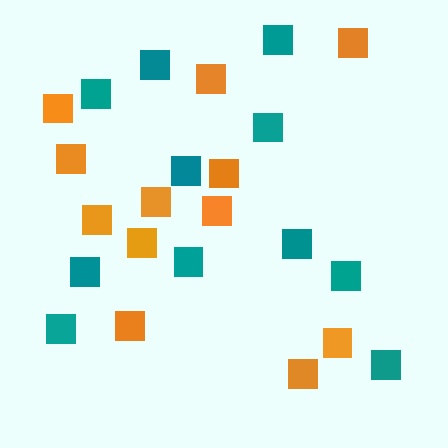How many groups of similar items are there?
There are 2 groups: one group of teal squares (11) and one group of orange squares (12).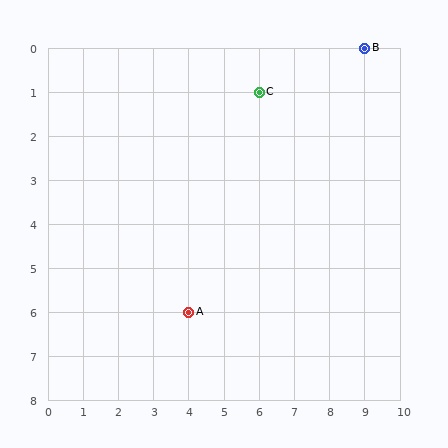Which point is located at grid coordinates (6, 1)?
Point C is at (6, 1).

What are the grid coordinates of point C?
Point C is at grid coordinates (6, 1).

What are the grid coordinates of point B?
Point B is at grid coordinates (9, 0).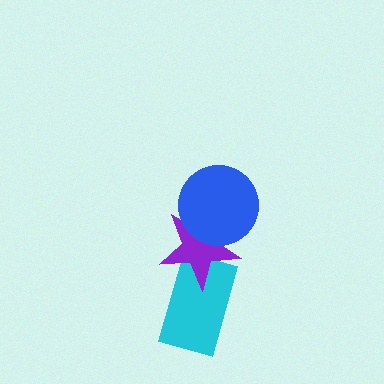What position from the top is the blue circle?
The blue circle is 1st from the top.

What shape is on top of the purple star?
The blue circle is on top of the purple star.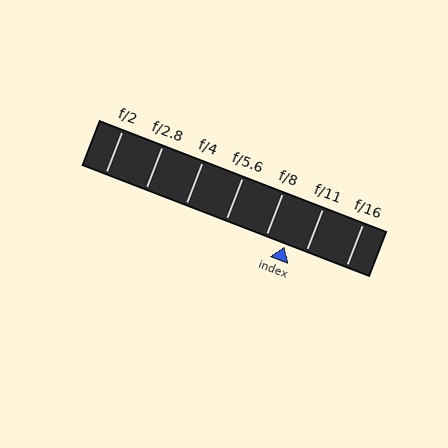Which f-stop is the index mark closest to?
The index mark is closest to f/11.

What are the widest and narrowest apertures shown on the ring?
The widest aperture shown is f/2 and the narrowest is f/16.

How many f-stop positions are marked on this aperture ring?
There are 7 f-stop positions marked.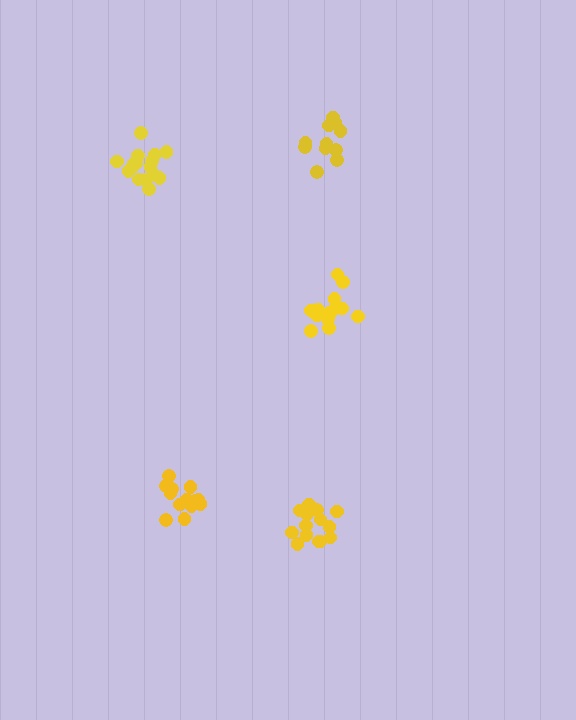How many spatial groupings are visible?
There are 5 spatial groupings.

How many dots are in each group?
Group 1: 13 dots, Group 2: 13 dots, Group 3: 16 dots, Group 4: 14 dots, Group 5: 11 dots (67 total).